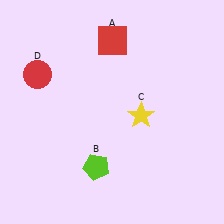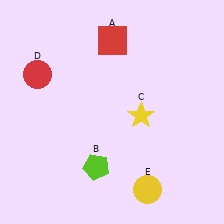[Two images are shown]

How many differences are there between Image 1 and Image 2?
There is 1 difference between the two images.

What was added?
A yellow circle (E) was added in Image 2.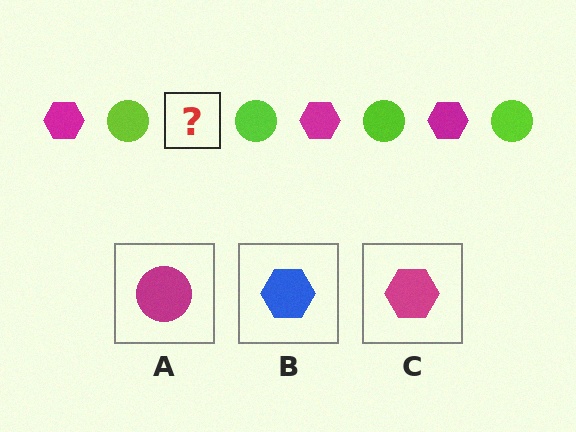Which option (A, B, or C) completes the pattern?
C.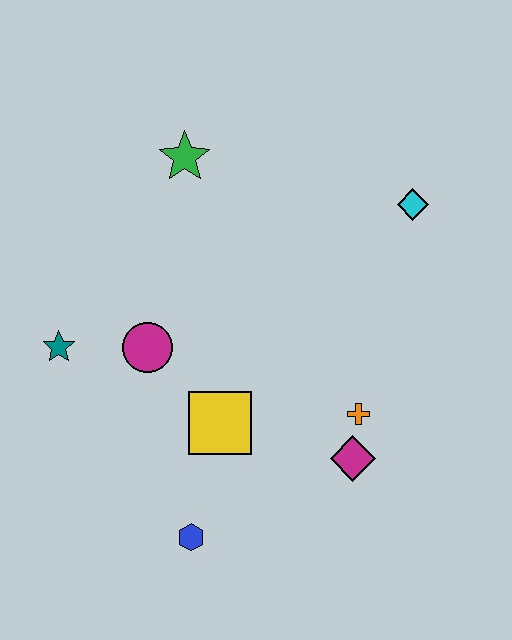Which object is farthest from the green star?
The blue hexagon is farthest from the green star.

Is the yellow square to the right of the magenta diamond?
No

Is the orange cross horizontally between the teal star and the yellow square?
No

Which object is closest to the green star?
The magenta circle is closest to the green star.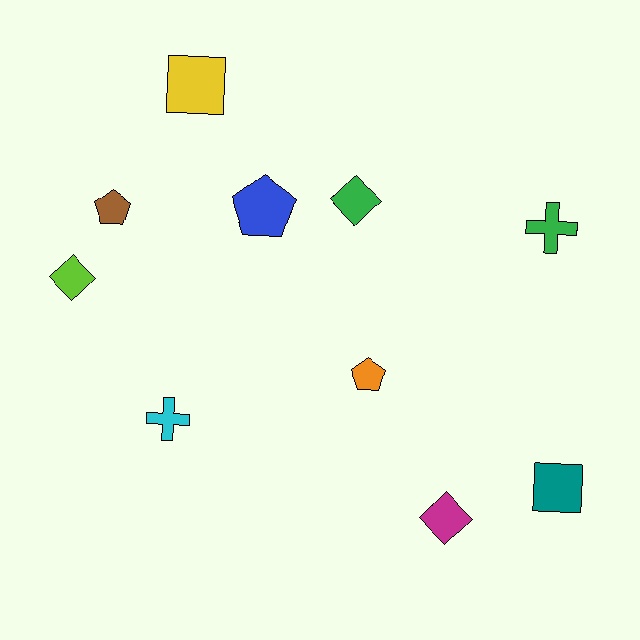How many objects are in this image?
There are 10 objects.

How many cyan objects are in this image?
There is 1 cyan object.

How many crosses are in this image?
There are 2 crosses.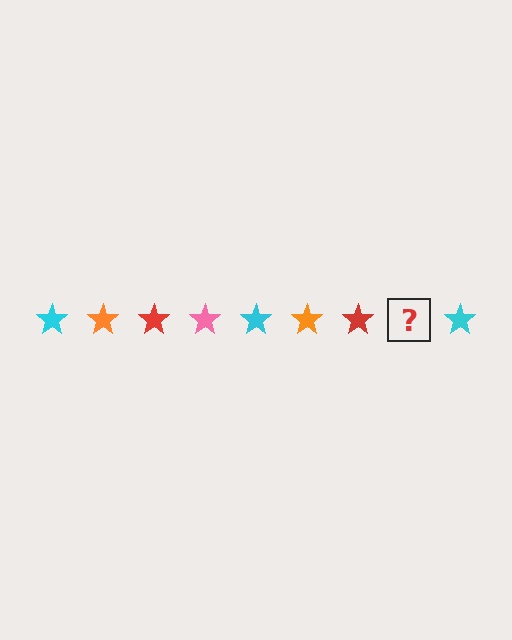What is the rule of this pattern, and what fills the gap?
The rule is that the pattern cycles through cyan, orange, red, pink stars. The gap should be filled with a pink star.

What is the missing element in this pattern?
The missing element is a pink star.